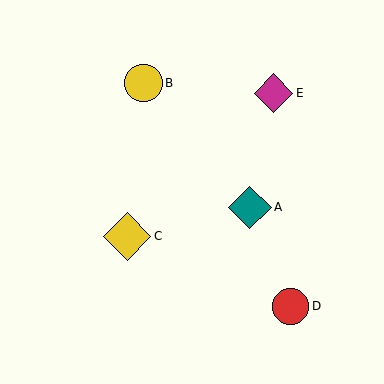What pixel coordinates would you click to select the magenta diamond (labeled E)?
Click at (274, 93) to select the magenta diamond E.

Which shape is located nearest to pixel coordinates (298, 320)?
The red circle (labeled D) at (291, 306) is nearest to that location.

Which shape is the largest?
The yellow diamond (labeled C) is the largest.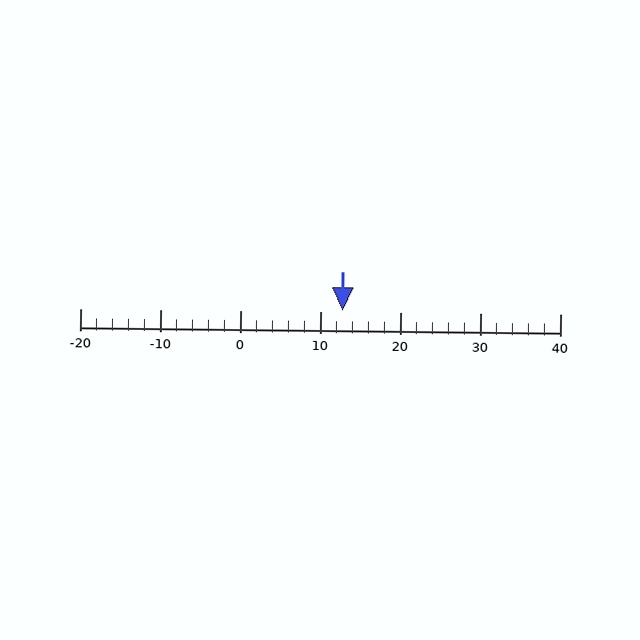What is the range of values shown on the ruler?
The ruler shows values from -20 to 40.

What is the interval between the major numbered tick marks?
The major tick marks are spaced 10 units apart.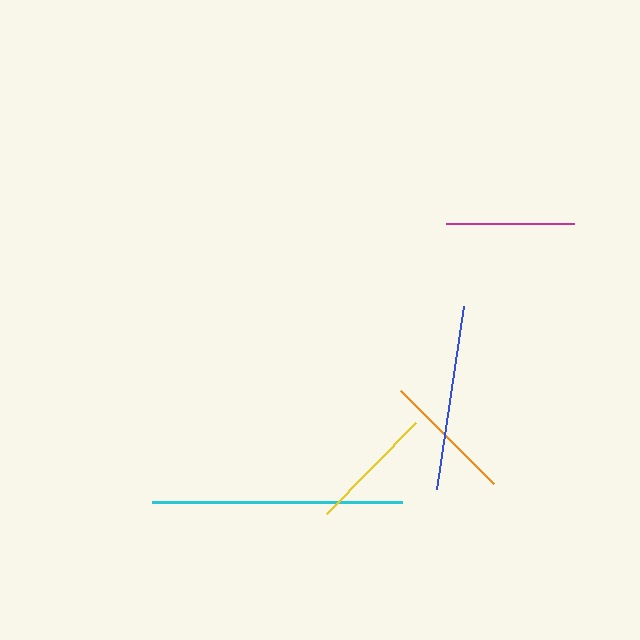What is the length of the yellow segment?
The yellow segment is approximately 127 pixels long.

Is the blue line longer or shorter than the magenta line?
The blue line is longer than the magenta line.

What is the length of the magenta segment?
The magenta segment is approximately 128 pixels long.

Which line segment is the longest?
The cyan line is the longest at approximately 250 pixels.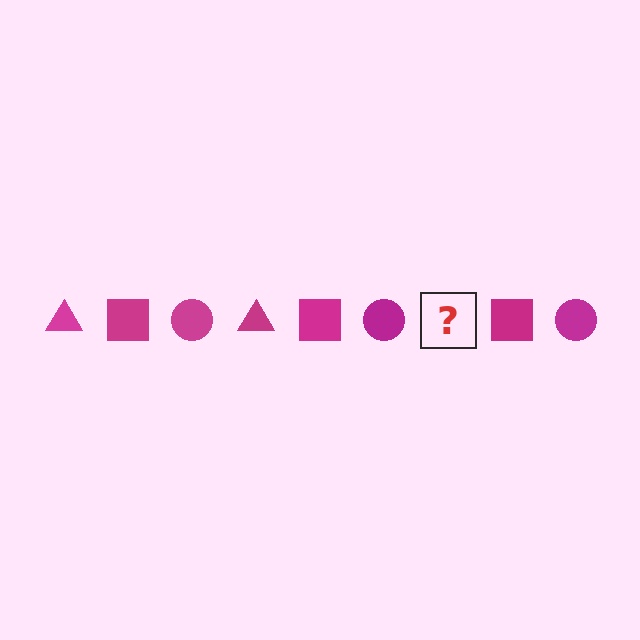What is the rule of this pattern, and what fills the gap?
The rule is that the pattern cycles through triangle, square, circle shapes in magenta. The gap should be filled with a magenta triangle.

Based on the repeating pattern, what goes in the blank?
The blank should be a magenta triangle.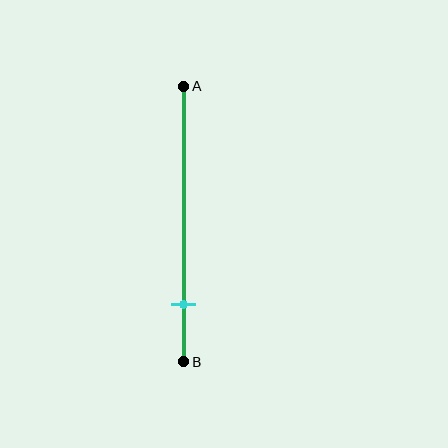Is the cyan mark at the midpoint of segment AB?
No, the mark is at about 80% from A, not at the 50% midpoint.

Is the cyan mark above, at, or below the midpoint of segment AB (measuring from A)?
The cyan mark is below the midpoint of segment AB.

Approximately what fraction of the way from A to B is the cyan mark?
The cyan mark is approximately 80% of the way from A to B.